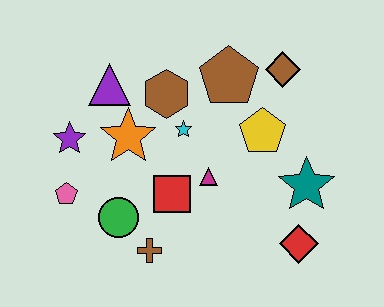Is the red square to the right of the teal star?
No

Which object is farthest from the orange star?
The red diamond is farthest from the orange star.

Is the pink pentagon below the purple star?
Yes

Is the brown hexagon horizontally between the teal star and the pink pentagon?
Yes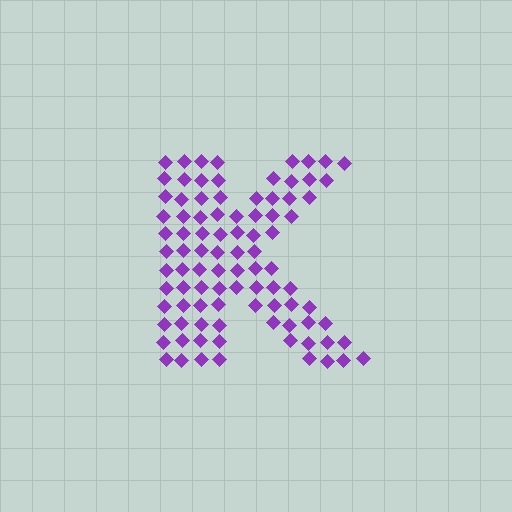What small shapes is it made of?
It is made of small diamonds.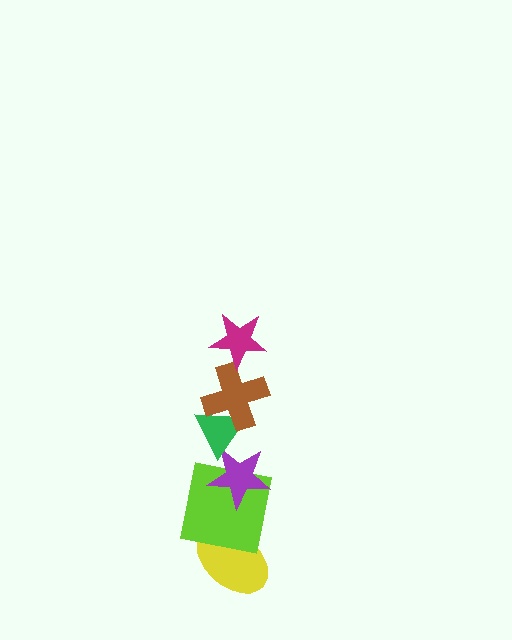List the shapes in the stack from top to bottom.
From top to bottom: the magenta star, the brown cross, the green triangle, the purple star, the lime square, the yellow ellipse.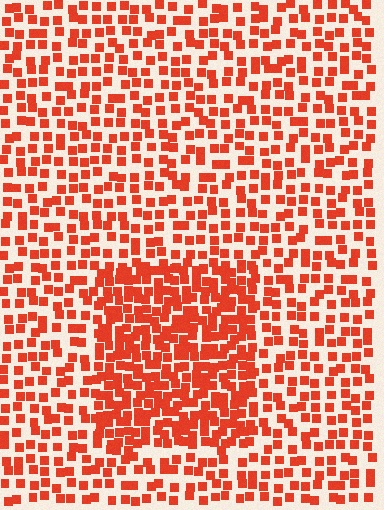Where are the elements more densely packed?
The elements are more densely packed inside the rectangle boundary.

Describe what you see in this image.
The image contains small red elements arranged at two different densities. A rectangle-shaped region is visible where the elements are more densely packed than the surrounding area.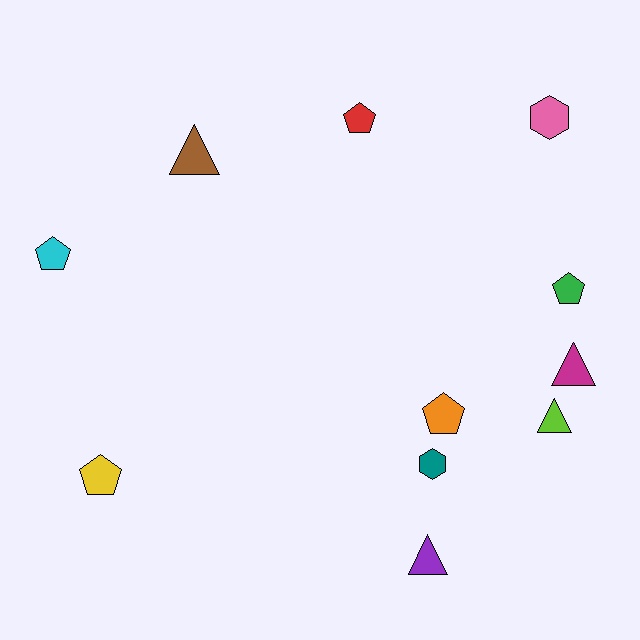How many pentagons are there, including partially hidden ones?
There are 5 pentagons.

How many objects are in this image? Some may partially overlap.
There are 11 objects.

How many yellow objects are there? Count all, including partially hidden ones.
There is 1 yellow object.